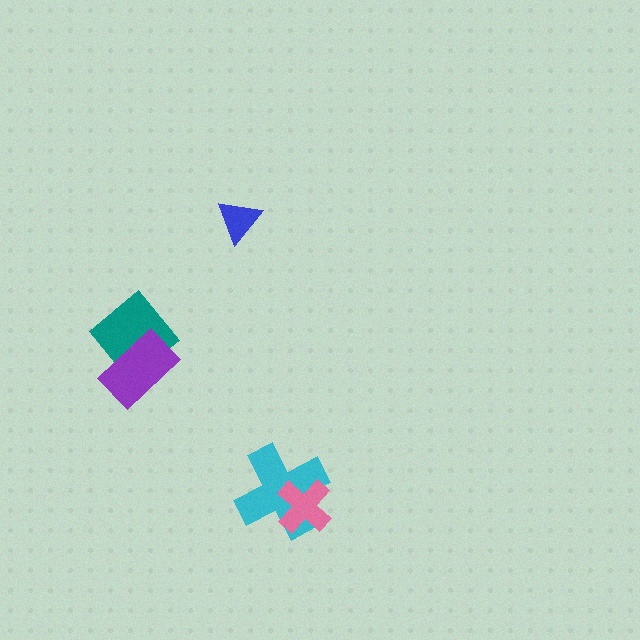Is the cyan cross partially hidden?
Yes, it is partially covered by another shape.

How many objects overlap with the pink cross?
1 object overlaps with the pink cross.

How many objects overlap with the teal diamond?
1 object overlaps with the teal diamond.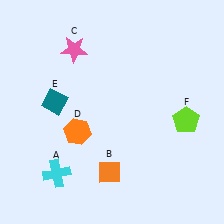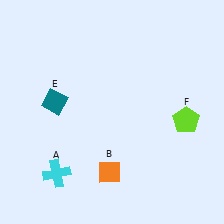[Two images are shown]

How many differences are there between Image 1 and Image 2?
There are 2 differences between the two images.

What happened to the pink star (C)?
The pink star (C) was removed in Image 2. It was in the top-left area of Image 1.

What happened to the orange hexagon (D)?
The orange hexagon (D) was removed in Image 2. It was in the bottom-left area of Image 1.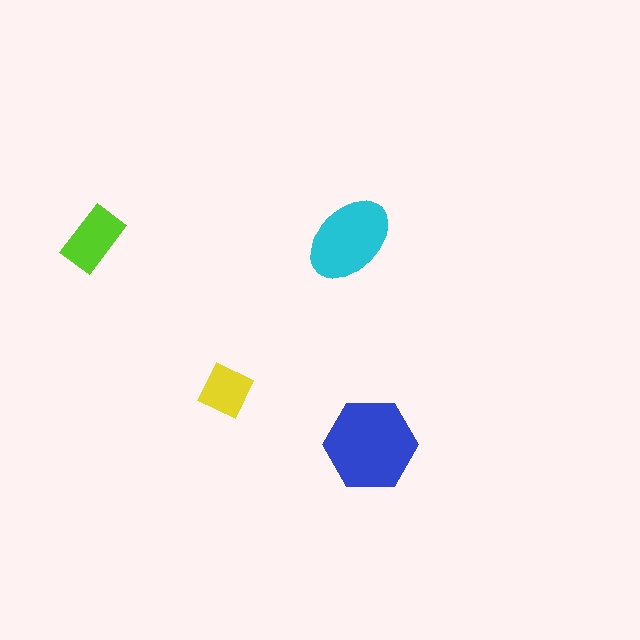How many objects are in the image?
There are 4 objects in the image.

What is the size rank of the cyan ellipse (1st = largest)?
2nd.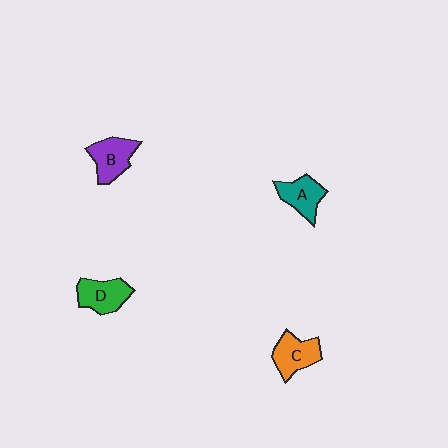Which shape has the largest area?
Shape B (purple).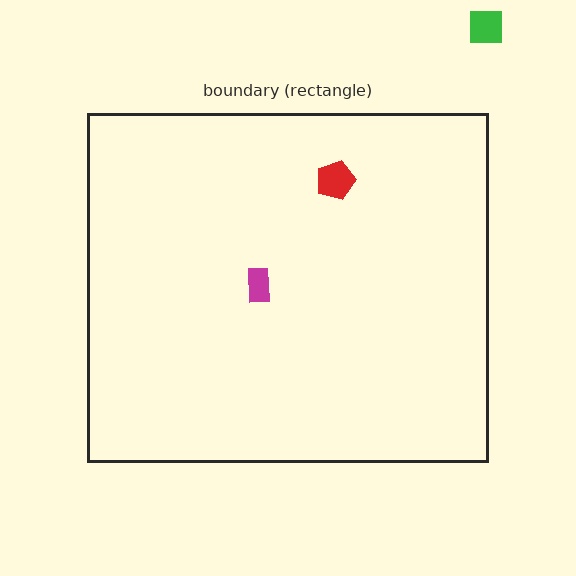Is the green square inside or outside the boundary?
Outside.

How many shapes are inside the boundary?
2 inside, 1 outside.